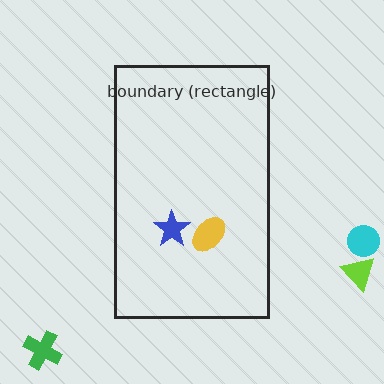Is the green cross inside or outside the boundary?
Outside.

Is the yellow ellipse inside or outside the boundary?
Inside.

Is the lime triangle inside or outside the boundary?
Outside.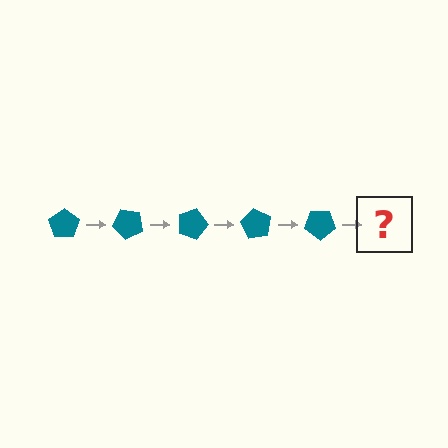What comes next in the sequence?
The next element should be a teal pentagon rotated 225 degrees.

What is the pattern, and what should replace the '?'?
The pattern is that the pentagon rotates 45 degrees each step. The '?' should be a teal pentagon rotated 225 degrees.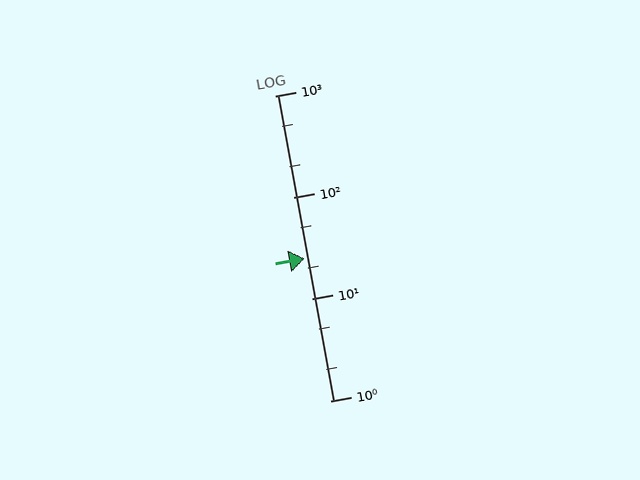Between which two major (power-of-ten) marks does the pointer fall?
The pointer is between 10 and 100.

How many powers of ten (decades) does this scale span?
The scale spans 3 decades, from 1 to 1000.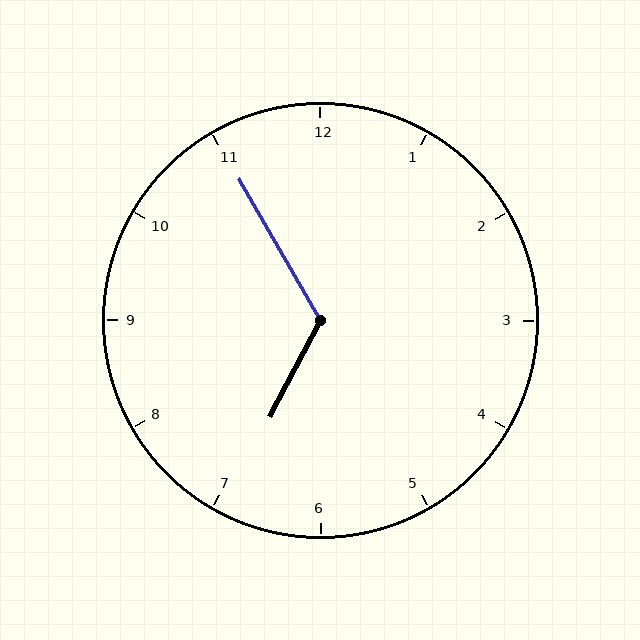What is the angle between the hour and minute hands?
Approximately 122 degrees.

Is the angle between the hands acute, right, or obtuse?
It is obtuse.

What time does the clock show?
6:55.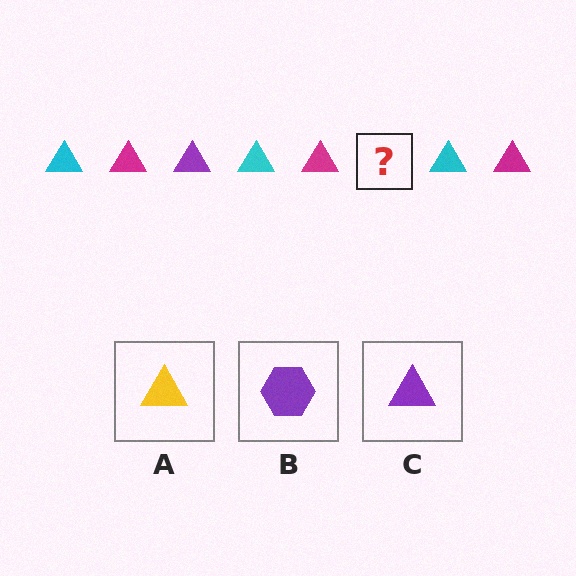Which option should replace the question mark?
Option C.